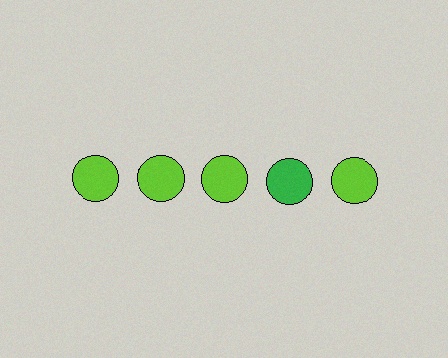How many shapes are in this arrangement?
There are 5 shapes arranged in a grid pattern.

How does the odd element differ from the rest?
It has a different color: green instead of lime.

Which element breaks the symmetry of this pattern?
The green circle in the top row, second from right column breaks the symmetry. All other shapes are lime circles.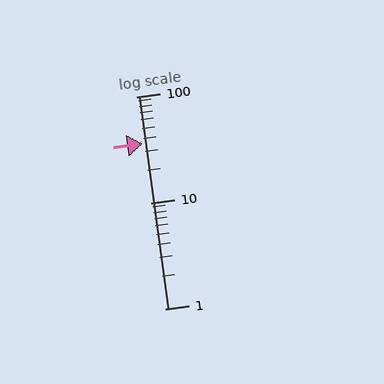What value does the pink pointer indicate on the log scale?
The pointer indicates approximately 36.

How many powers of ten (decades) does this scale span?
The scale spans 2 decades, from 1 to 100.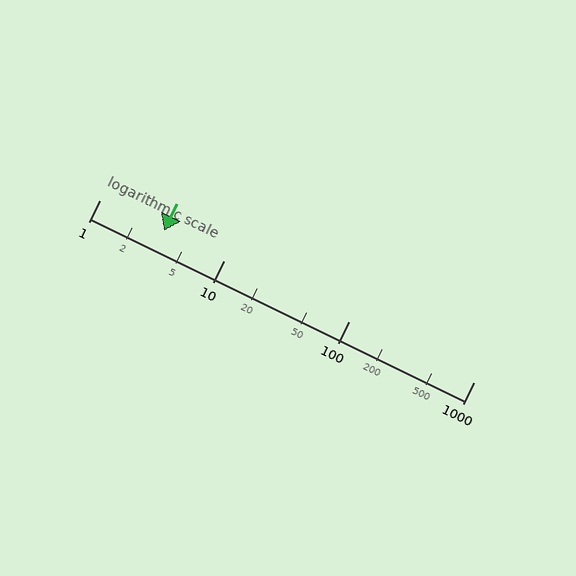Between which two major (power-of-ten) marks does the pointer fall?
The pointer is between 1 and 10.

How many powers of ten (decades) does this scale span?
The scale spans 3 decades, from 1 to 1000.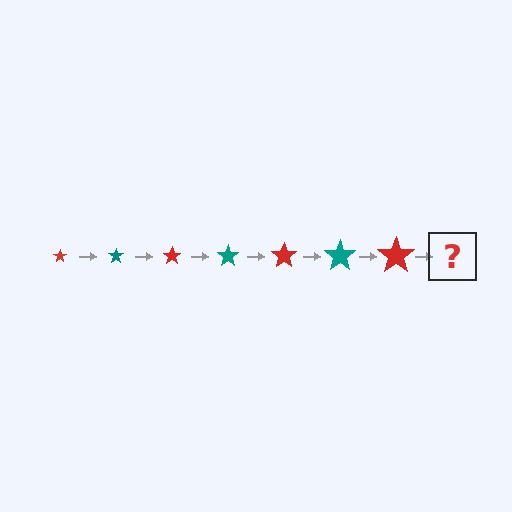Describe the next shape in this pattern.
It should be a teal star, larger than the previous one.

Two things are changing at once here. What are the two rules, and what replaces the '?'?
The two rules are that the star grows larger each step and the color cycles through red and teal. The '?' should be a teal star, larger than the previous one.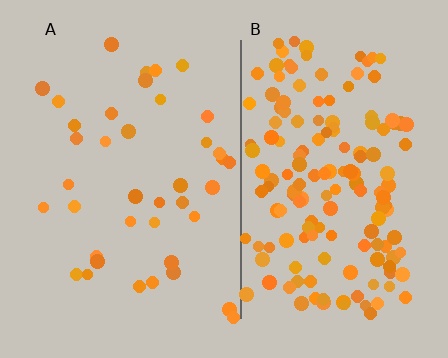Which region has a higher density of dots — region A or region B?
B (the right).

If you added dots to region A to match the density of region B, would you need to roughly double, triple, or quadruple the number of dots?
Approximately quadruple.